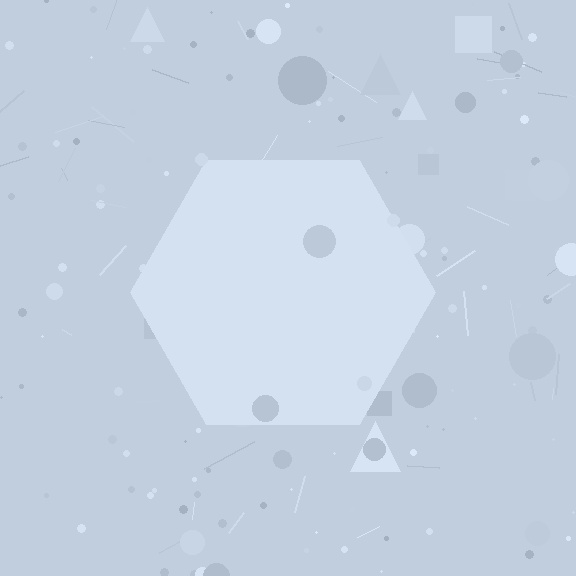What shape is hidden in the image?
A hexagon is hidden in the image.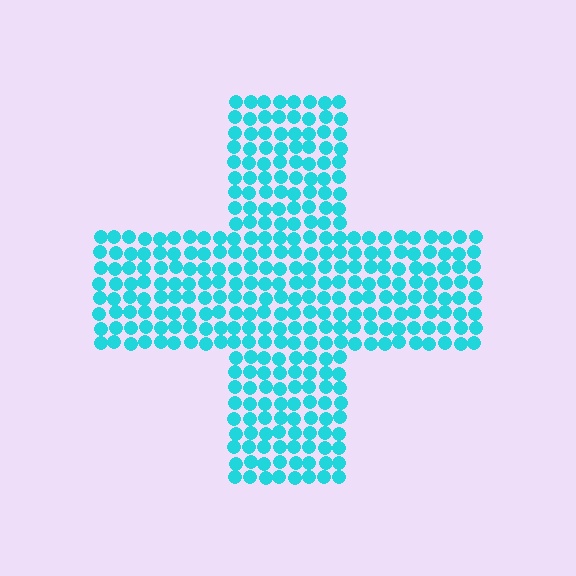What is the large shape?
The large shape is a cross.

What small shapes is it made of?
It is made of small circles.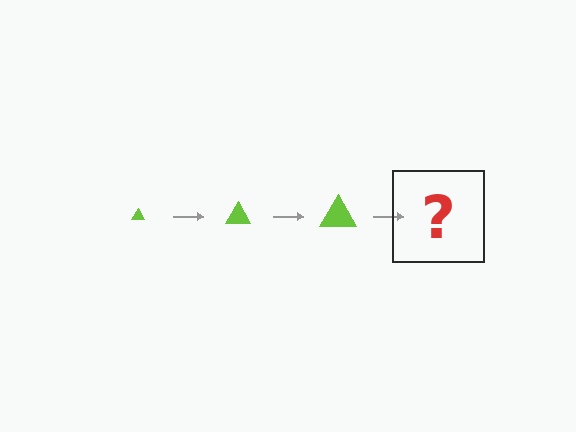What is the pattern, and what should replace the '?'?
The pattern is that the triangle gets progressively larger each step. The '?' should be a lime triangle, larger than the previous one.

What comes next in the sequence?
The next element should be a lime triangle, larger than the previous one.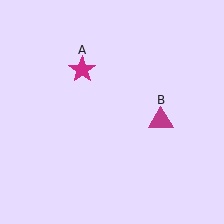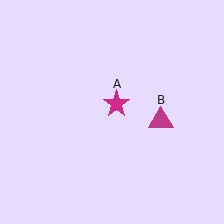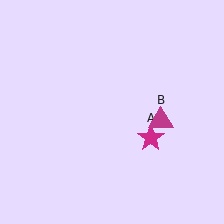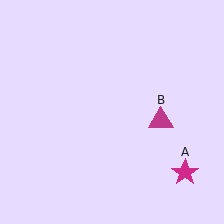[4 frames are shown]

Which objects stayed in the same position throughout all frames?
Magenta triangle (object B) remained stationary.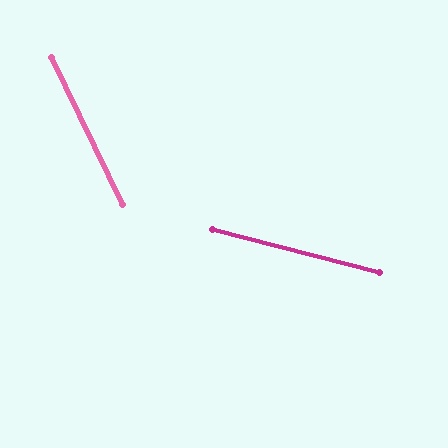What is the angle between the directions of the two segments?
Approximately 50 degrees.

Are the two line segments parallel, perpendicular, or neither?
Neither parallel nor perpendicular — they differ by about 50°.